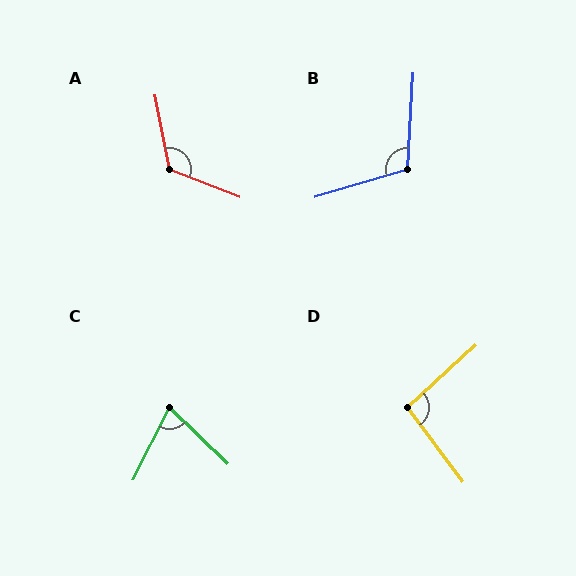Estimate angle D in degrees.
Approximately 96 degrees.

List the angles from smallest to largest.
C (73°), D (96°), B (110°), A (123°).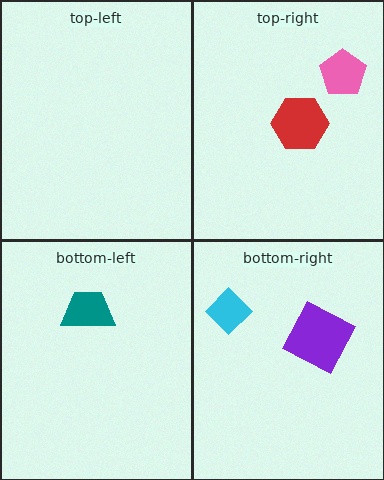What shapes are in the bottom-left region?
The teal trapezoid.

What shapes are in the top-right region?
The pink pentagon, the red hexagon.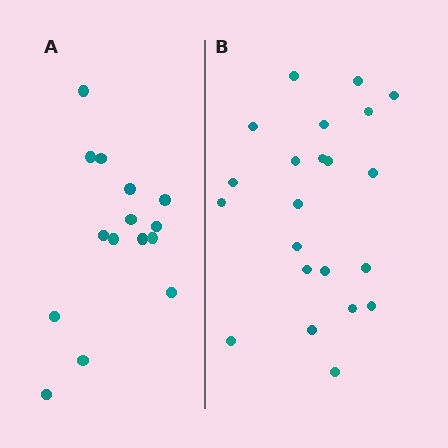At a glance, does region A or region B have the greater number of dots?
Region B (the right region) has more dots.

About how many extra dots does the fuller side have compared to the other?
Region B has roughly 8 or so more dots than region A.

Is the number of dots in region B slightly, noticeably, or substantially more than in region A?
Region B has substantially more. The ratio is roughly 1.5 to 1.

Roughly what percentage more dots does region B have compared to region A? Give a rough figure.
About 45% more.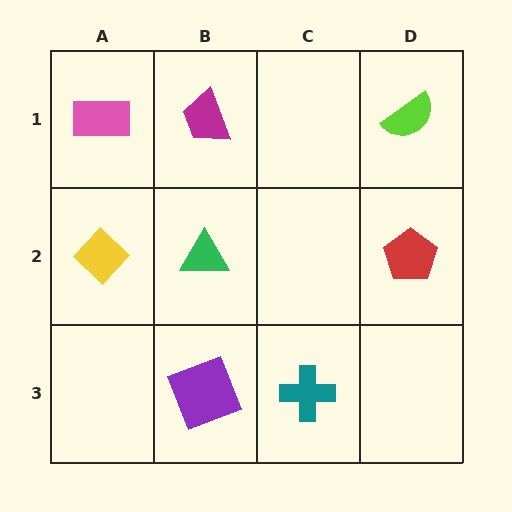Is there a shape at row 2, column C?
No, that cell is empty.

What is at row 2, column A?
A yellow diamond.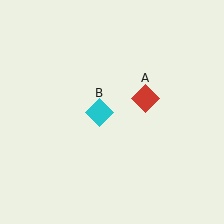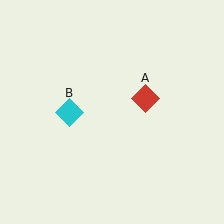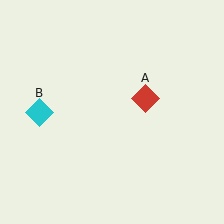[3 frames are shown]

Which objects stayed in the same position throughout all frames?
Red diamond (object A) remained stationary.